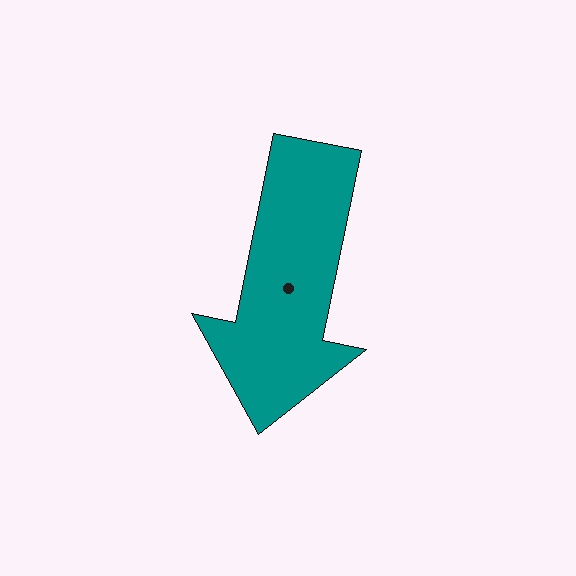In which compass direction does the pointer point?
South.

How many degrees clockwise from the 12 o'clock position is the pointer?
Approximately 192 degrees.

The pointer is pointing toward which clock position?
Roughly 6 o'clock.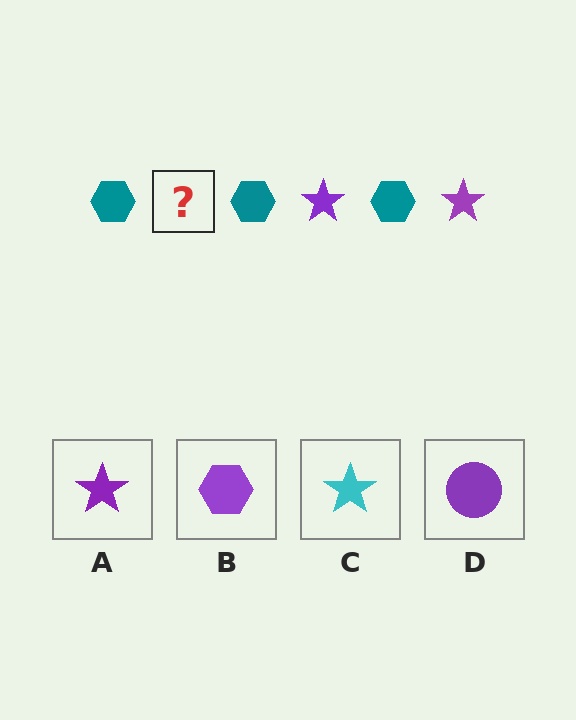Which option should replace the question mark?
Option A.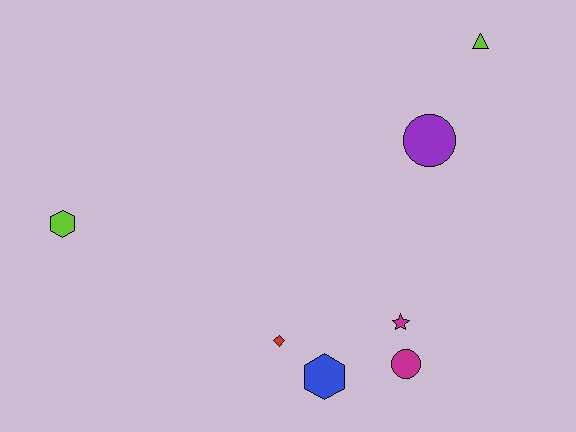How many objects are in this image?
There are 7 objects.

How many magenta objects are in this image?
There are 2 magenta objects.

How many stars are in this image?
There is 1 star.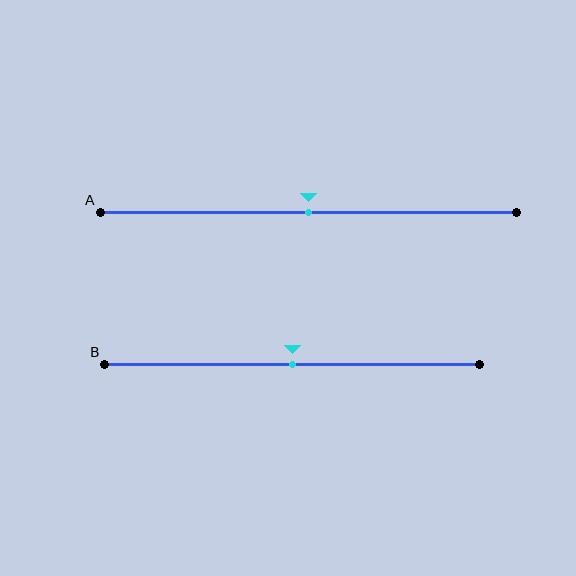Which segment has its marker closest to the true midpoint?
Segment A has its marker closest to the true midpoint.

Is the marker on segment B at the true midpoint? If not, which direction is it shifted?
Yes, the marker on segment B is at the true midpoint.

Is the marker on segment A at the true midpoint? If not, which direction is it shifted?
Yes, the marker on segment A is at the true midpoint.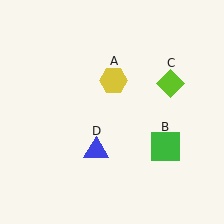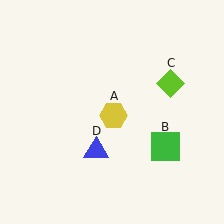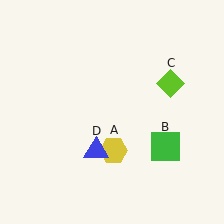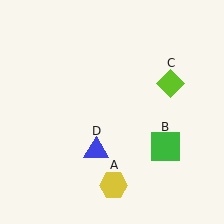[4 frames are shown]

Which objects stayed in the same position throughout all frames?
Green square (object B) and lime diamond (object C) and blue triangle (object D) remained stationary.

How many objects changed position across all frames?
1 object changed position: yellow hexagon (object A).